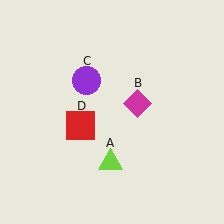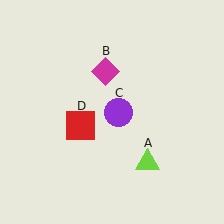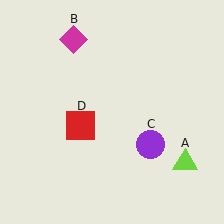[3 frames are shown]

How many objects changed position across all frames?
3 objects changed position: lime triangle (object A), magenta diamond (object B), purple circle (object C).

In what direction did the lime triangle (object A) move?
The lime triangle (object A) moved right.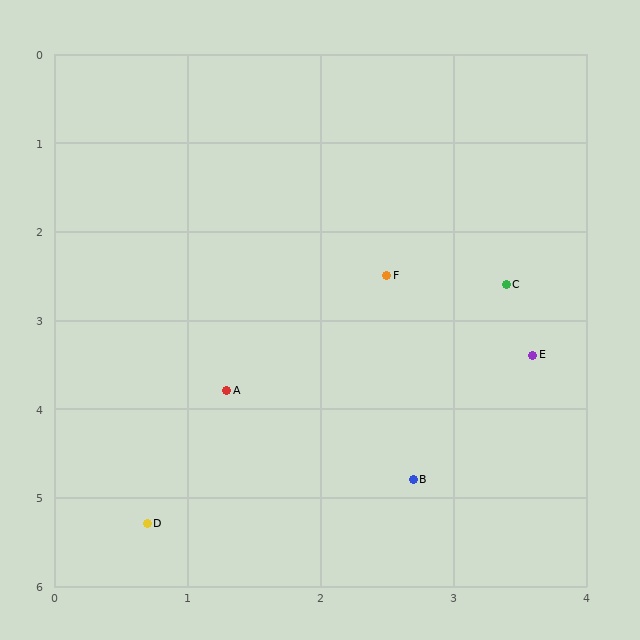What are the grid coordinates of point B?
Point B is at approximately (2.7, 4.8).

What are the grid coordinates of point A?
Point A is at approximately (1.3, 3.8).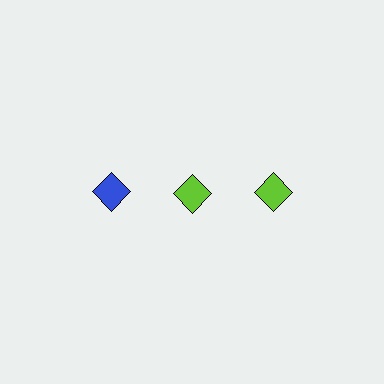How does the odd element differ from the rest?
It has a different color: blue instead of lime.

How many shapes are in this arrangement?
There are 3 shapes arranged in a grid pattern.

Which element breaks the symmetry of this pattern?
The blue diamond in the top row, leftmost column breaks the symmetry. All other shapes are lime diamonds.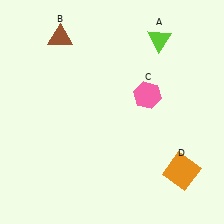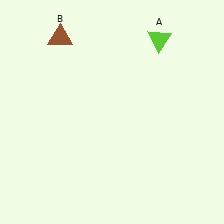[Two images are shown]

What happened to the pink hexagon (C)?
The pink hexagon (C) was removed in Image 2. It was in the top-right area of Image 1.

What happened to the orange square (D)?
The orange square (D) was removed in Image 2. It was in the bottom-right area of Image 1.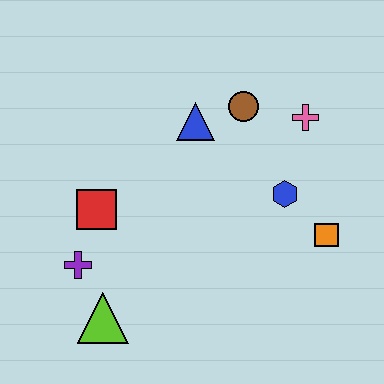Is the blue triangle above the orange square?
Yes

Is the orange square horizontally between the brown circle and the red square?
No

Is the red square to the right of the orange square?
No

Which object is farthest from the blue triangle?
The lime triangle is farthest from the blue triangle.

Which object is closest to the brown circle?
The blue triangle is closest to the brown circle.